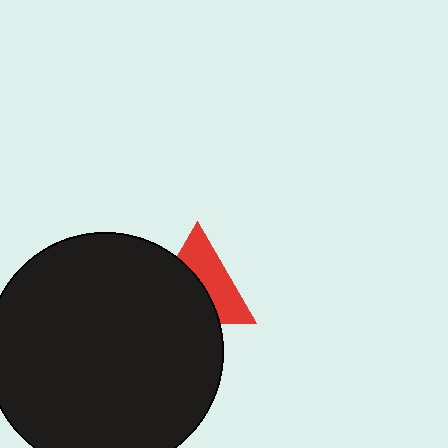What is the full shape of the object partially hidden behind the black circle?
The partially hidden object is a red triangle.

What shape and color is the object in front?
The object in front is a black circle.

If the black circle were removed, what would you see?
You would see the complete red triangle.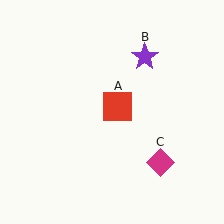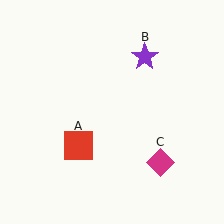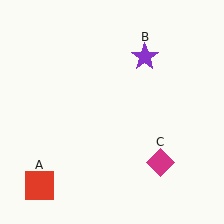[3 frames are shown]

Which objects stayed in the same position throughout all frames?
Purple star (object B) and magenta diamond (object C) remained stationary.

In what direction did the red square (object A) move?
The red square (object A) moved down and to the left.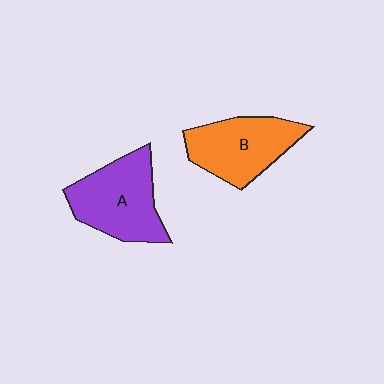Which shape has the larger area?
Shape A (purple).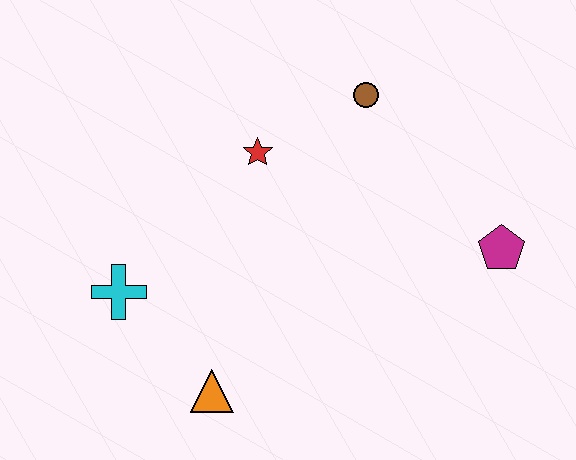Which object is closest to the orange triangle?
The cyan cross is closest to the orange triangle.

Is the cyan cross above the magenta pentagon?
No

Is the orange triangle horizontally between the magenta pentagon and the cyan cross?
Yes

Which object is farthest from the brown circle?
The orange triangle is farthest from the brown circle.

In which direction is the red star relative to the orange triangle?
The red star is above the orange triangle.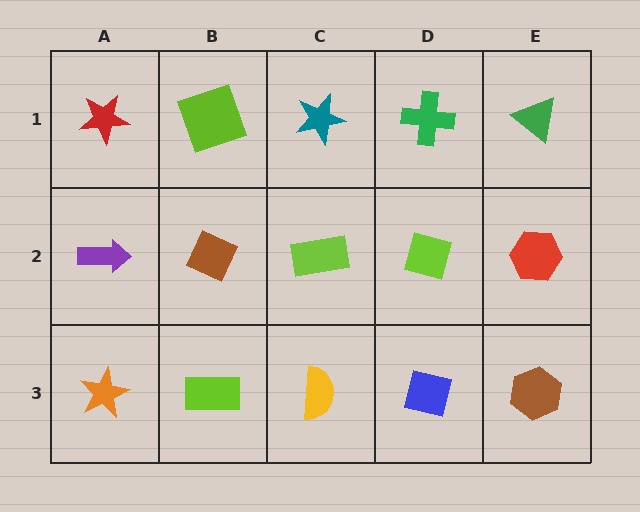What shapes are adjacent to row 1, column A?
A purple arrow (row 2, column A), a lime square (row 1, column B).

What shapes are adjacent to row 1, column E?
A red hexagon (row 2, column E), a green cross (row 1, column D).